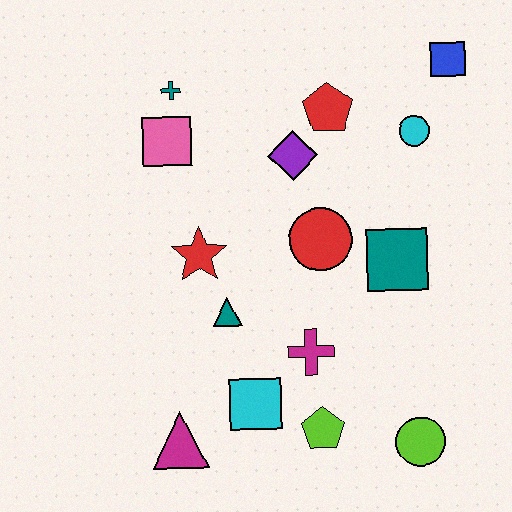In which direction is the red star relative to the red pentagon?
The red star is below the red pentagon.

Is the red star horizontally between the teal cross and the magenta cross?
Yes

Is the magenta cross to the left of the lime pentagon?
Yes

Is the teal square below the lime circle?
No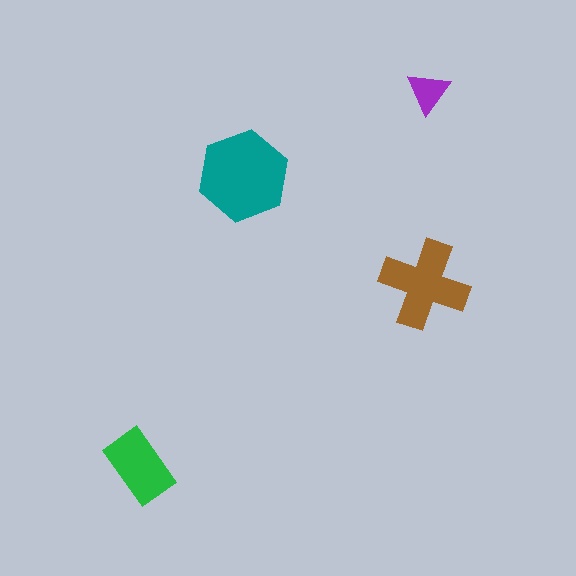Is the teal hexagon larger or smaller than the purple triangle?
Larger.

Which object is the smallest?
The purple triangle.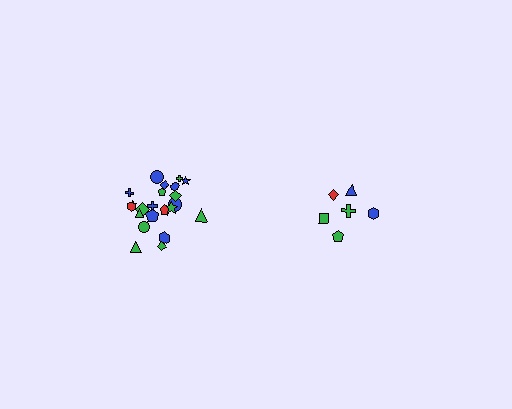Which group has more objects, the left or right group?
The left group.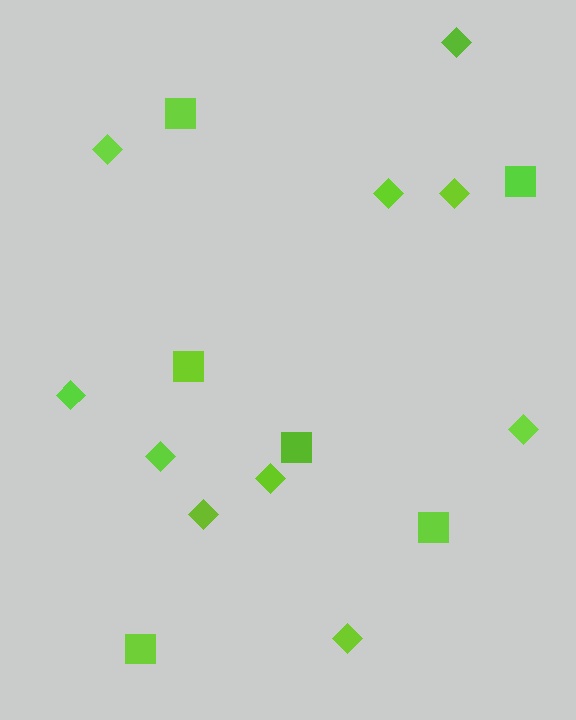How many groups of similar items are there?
There are 2 groups: one group of squares (6) and one group of diamonds (10).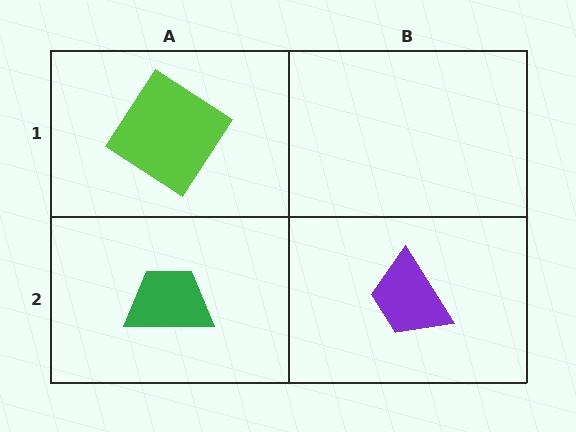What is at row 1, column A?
A lime diamond.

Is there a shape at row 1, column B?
No, that cell is empty.